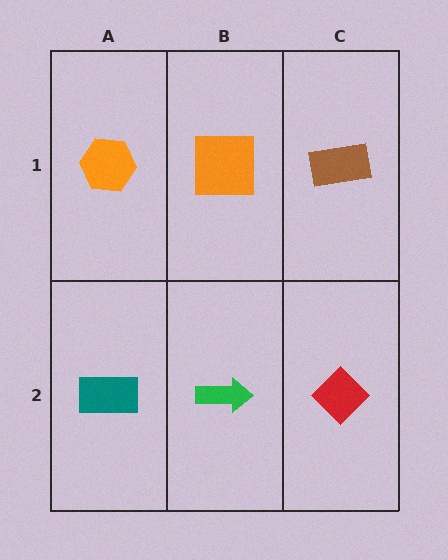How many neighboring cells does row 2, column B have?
3.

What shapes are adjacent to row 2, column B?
An orange square (row 1, column B), a teal rectangle (row 2, column A), a red diamond (row 2, column C).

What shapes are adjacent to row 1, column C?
A red diamond (row 2, column C), an orange square (row 1, column B).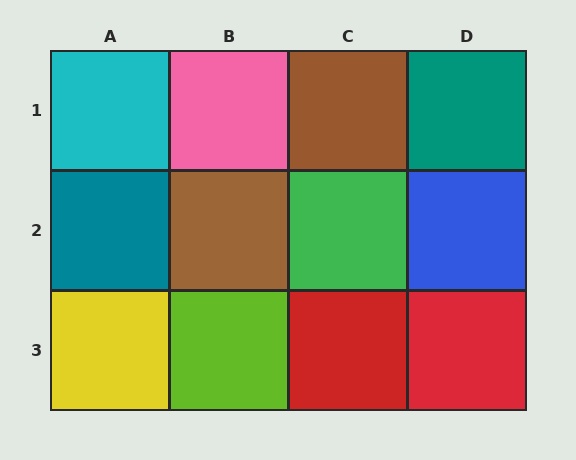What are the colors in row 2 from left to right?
Teal, brown, green, blue.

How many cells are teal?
2 cells are teal.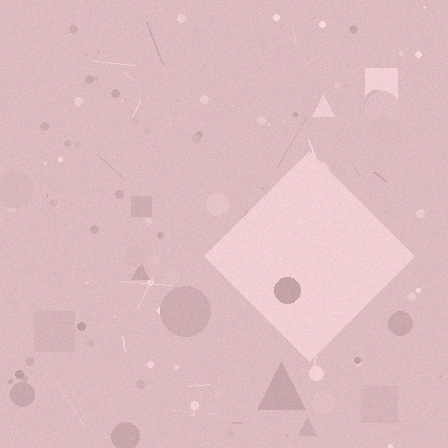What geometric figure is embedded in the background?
A diamond is embedded in the background.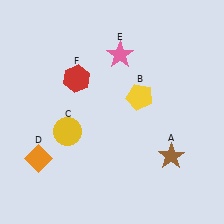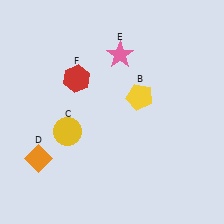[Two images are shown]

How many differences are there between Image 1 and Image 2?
There is 1 difference between the two images.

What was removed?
The brown star (A) was removed in Image 2.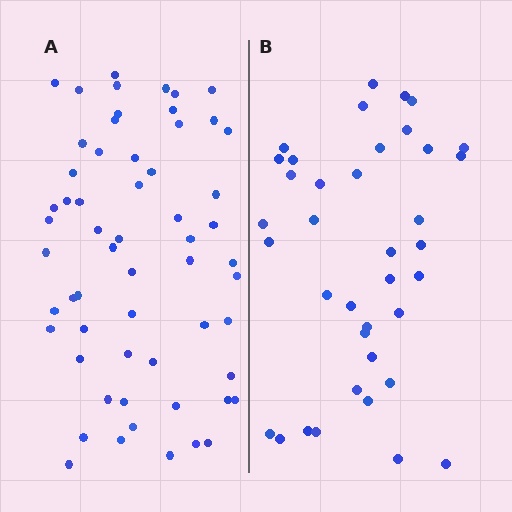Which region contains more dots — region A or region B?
Region A (the left region) has more dots.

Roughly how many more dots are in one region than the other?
Region A has approximately 20 more dots than region B.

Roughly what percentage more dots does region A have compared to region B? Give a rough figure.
About 55% more.